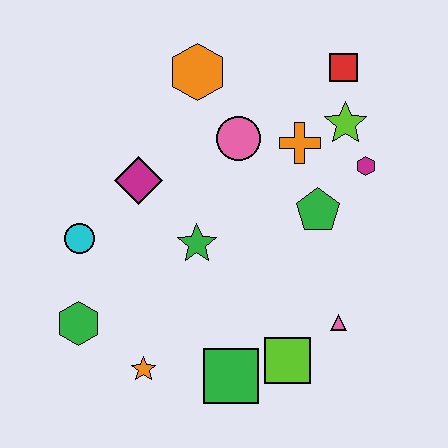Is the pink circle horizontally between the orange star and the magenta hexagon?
Yes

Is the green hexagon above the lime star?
No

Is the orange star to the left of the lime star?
Yes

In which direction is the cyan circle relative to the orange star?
The cyan circle is above the orange star.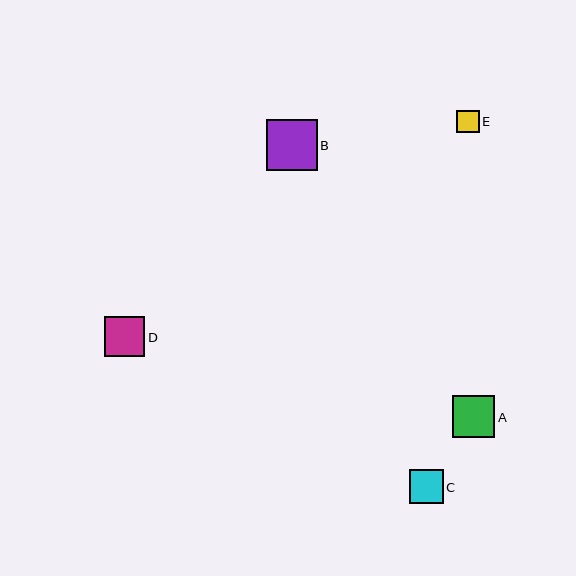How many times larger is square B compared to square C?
Square B is approximately 1.5 times the size of square C.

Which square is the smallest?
Square E is the smallest with a size of approximately 22 pixels.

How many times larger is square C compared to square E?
Square C is approximately 1.5 times the size of square E.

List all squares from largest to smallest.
From largest to smallest: B, A, D, C, E.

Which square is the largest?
Square B is the largest with a size of approximately 51 pixels.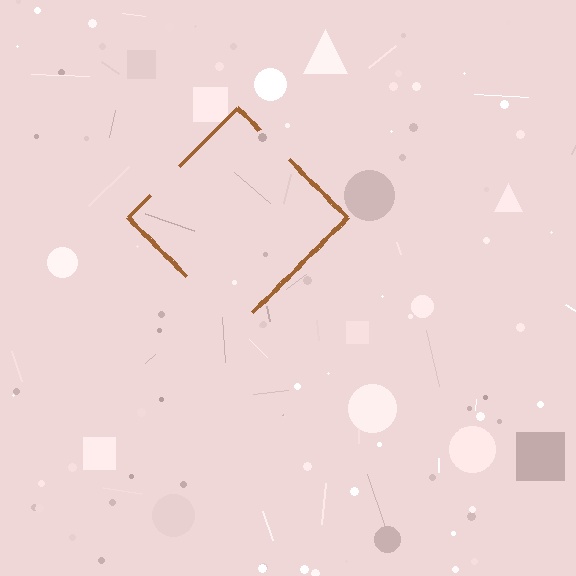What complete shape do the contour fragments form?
The contour fragments form a diamond.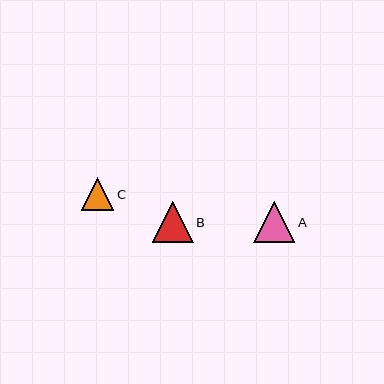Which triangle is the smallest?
Triangle C is the smallest with a size of approximately 32 pixels.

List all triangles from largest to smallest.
From largest to smallest: A, B, C.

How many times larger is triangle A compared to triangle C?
Triangle A is approximately 1.3 times the size of triangle C.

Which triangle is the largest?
Triangle A is the largest with a size of approximately 41 pixels.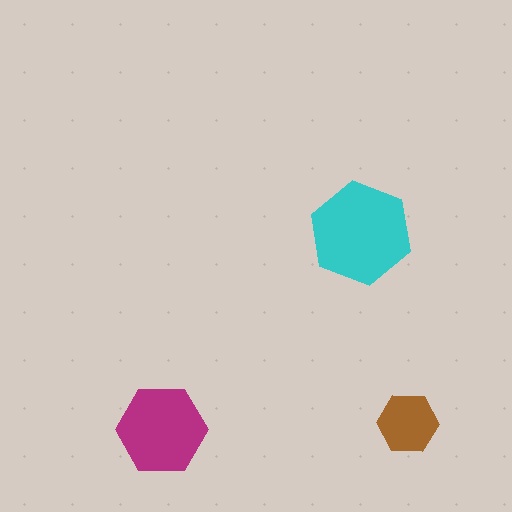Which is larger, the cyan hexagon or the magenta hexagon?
The cyan one.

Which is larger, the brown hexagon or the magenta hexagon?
The magenta one.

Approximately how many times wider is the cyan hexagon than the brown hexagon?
About 1.5 times wider.